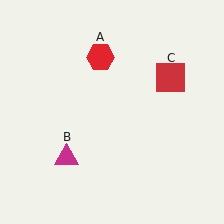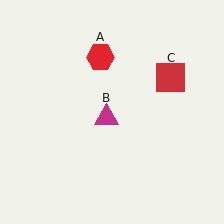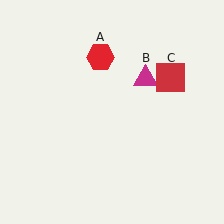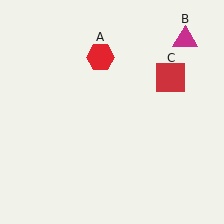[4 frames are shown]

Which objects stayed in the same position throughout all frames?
Red hexagon (object A) and red square (object C) remained stationary.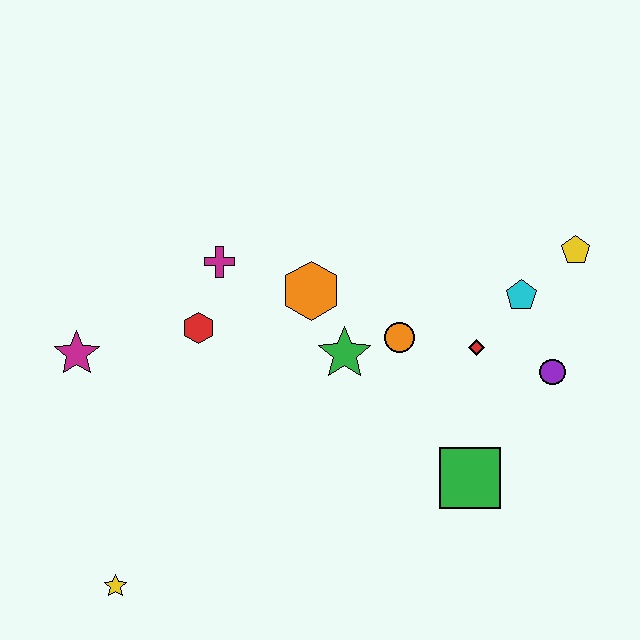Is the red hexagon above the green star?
Yes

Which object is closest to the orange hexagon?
The green star is closest to the orange hexagon.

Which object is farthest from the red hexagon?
The yellow pentagon is farthest from the red hexagon.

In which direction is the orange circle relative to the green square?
The orange circle is above the green square.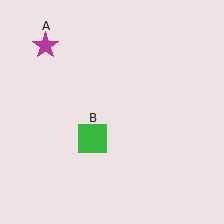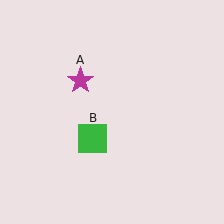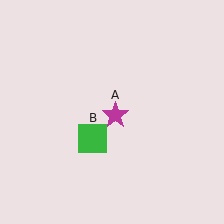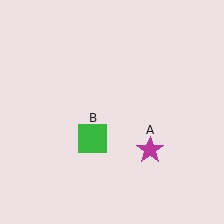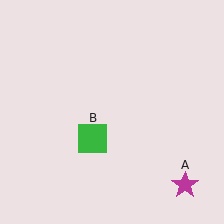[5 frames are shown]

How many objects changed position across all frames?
1 object changed position: magenta star (object A).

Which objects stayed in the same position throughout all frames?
Green square (object B) remained stationary.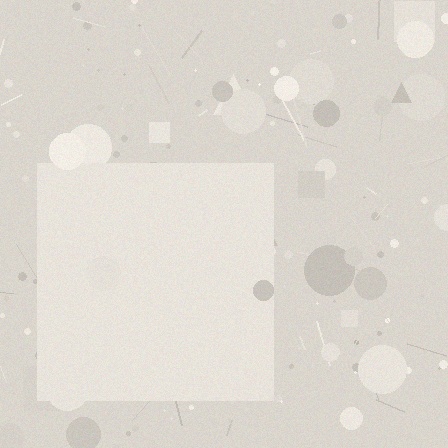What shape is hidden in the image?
A square is hidden in the image.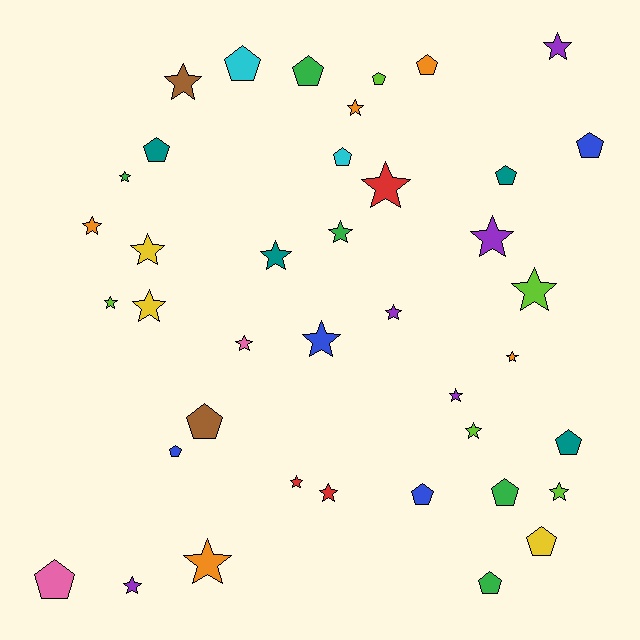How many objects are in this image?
There are 40 objects.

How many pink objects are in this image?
There are 2 pink objects.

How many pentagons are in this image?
There are 16 pentagons.